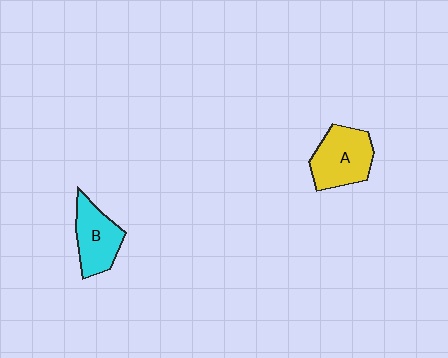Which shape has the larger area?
Shape A (yellow).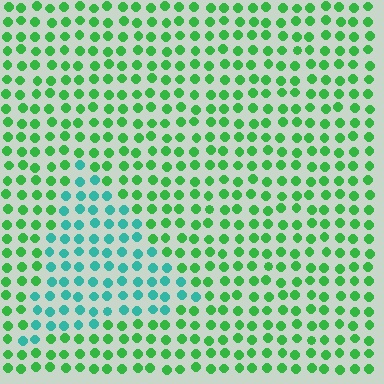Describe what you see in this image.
The image is filled with small green elements in a uniform arrangement. A triangle-shaped region is visible where the elements are tinted to a slightly different hue, forming a subtle color boundary.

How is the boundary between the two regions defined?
The boundary is defined purely by a slight shift in hue (about 45 degrees). Spacing, size, and orientation are identical on both sides.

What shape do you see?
I see a triangle.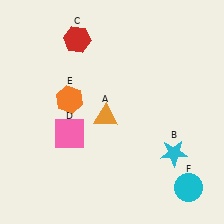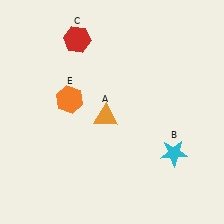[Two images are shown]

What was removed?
The pink square (D), the cyan circle (F) were removed in Image 2.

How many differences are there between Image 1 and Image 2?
There are 2 differences between the two images.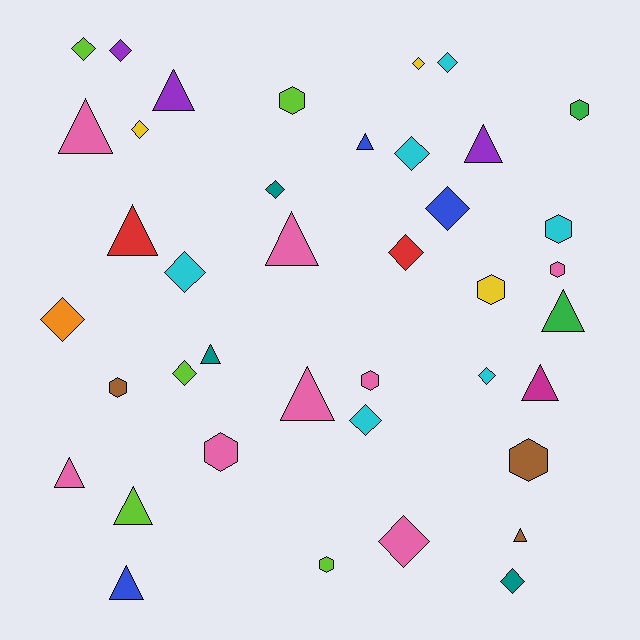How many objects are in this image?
There are 40 objects.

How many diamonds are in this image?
There are 16 diamonds.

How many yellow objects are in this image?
There are 3 yellow objects.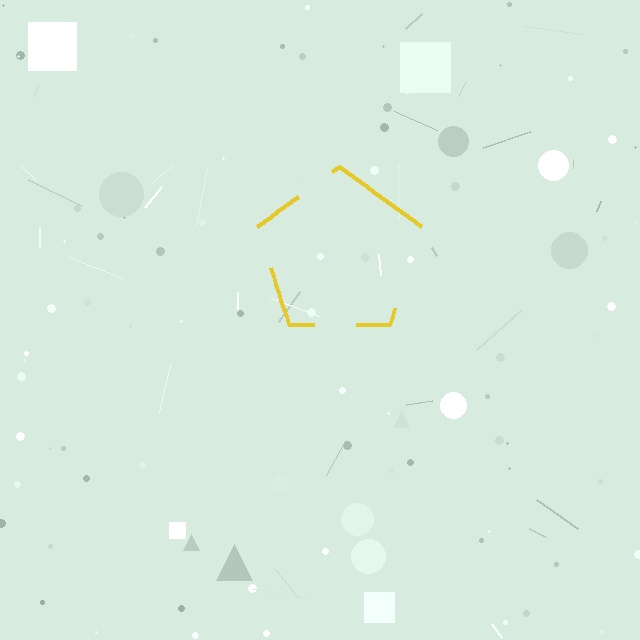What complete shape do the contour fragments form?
The contour fragments form a pentagon.